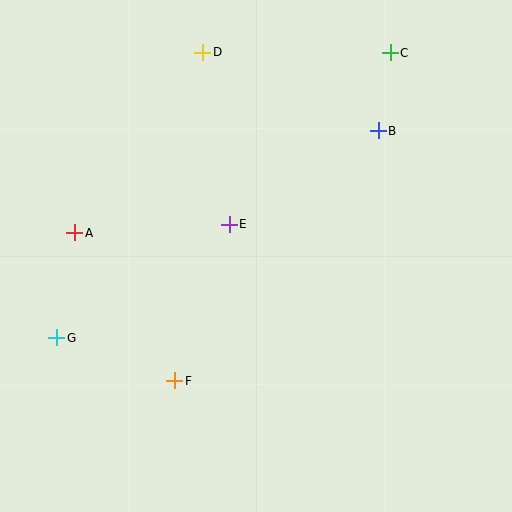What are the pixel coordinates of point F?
Point F is at (175, 381).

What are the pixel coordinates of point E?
Point E is at (229, 224).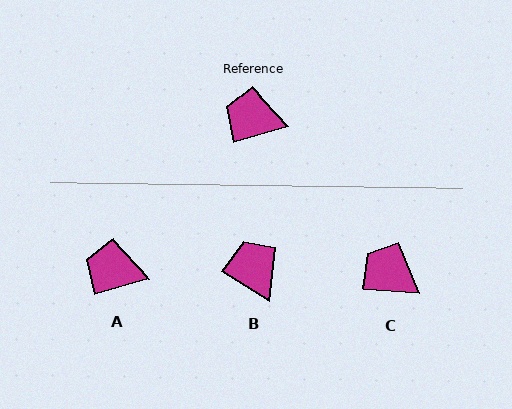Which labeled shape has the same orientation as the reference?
A.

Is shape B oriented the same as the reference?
No, it is off by about 49 degrees.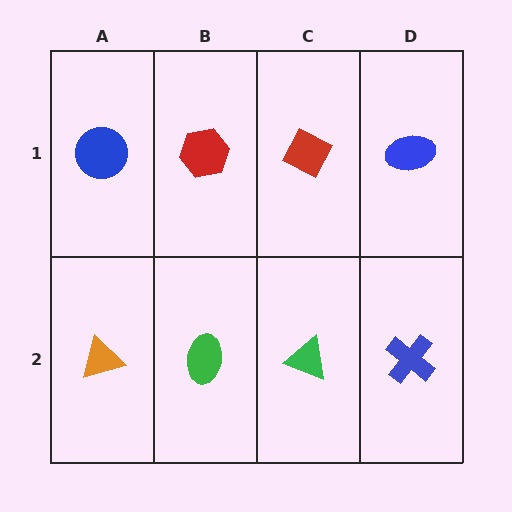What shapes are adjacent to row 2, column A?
A blue circle (row 1, column A), a green ellipse (row 2, column B).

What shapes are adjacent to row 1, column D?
A blue cross (row 2, column D), a red diamond (row 1, column C).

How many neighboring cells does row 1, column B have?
3.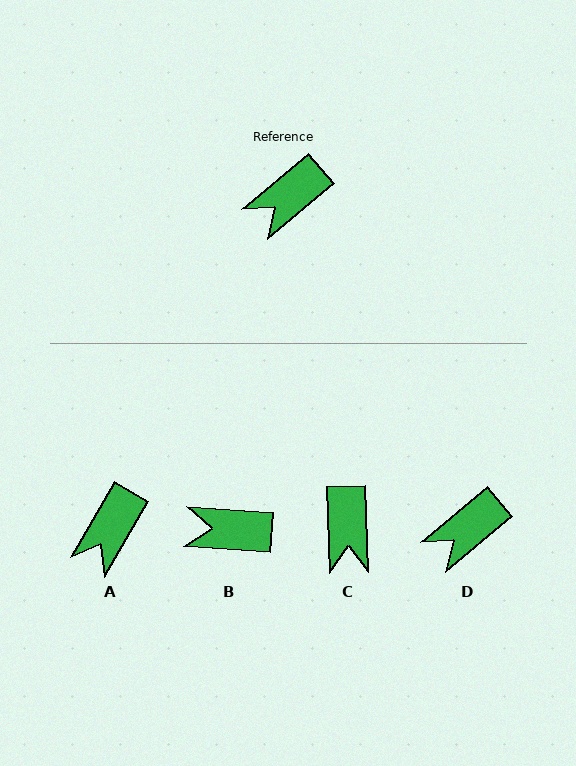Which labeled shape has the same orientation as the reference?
D.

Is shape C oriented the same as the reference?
No, it is off by about 53 degrees.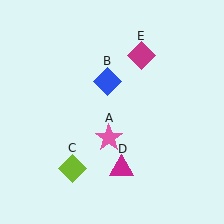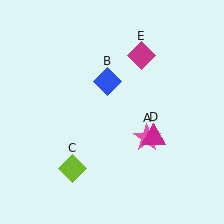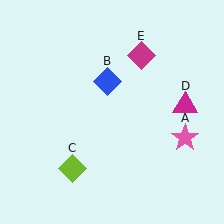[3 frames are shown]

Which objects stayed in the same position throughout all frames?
Blue diamond (object B) and lime diamond (object C) and magenta diamond (object E) remained stationary.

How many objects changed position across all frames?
2 objects changed position: pink star (object A), magenta triangle (object D).